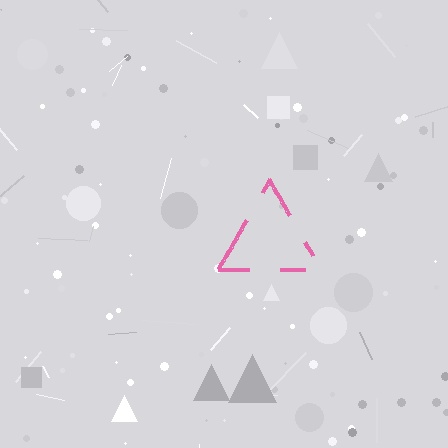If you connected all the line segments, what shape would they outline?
They would outline a triangle.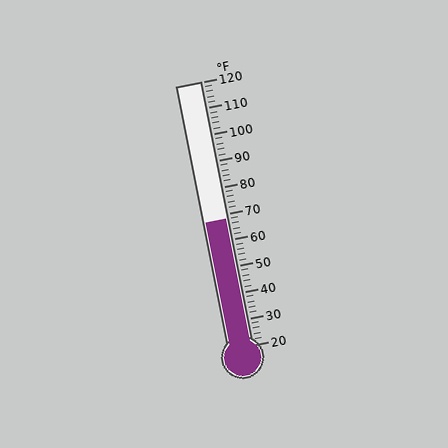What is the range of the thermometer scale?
The thermometer scale ranges from 20°F to 120°F.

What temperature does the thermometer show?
The thermometer shows approximately 68°F.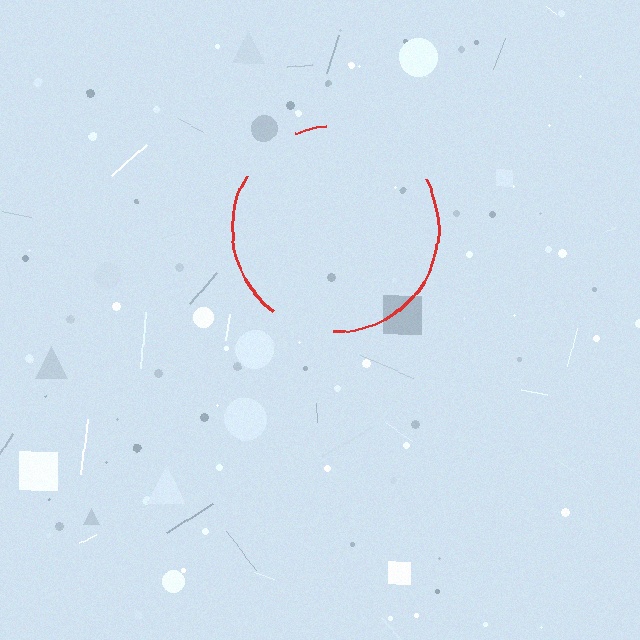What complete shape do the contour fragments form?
The contour fragments form a circle.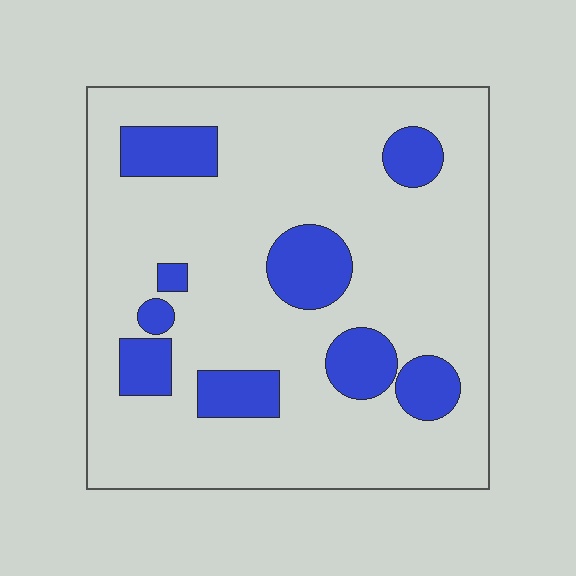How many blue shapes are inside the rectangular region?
9.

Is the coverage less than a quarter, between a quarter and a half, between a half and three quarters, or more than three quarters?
Less than a quarter.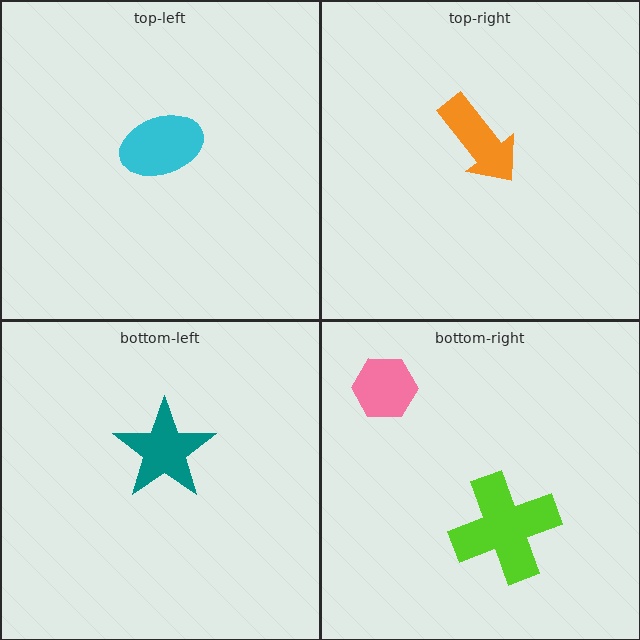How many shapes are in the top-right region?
1.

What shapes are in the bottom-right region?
The pink hexagon, the lime cross.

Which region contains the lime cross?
The bottom-right region.